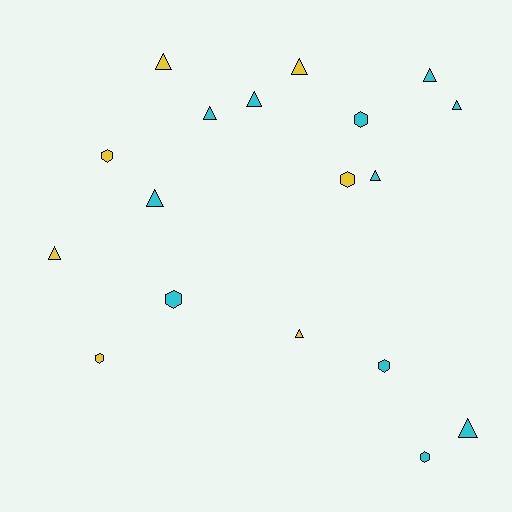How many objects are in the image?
There are 18 objects.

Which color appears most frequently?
Cyan, with 11 objects.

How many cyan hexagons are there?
There are 4 cyan hexagons.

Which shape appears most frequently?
Triangle, with 11 objects.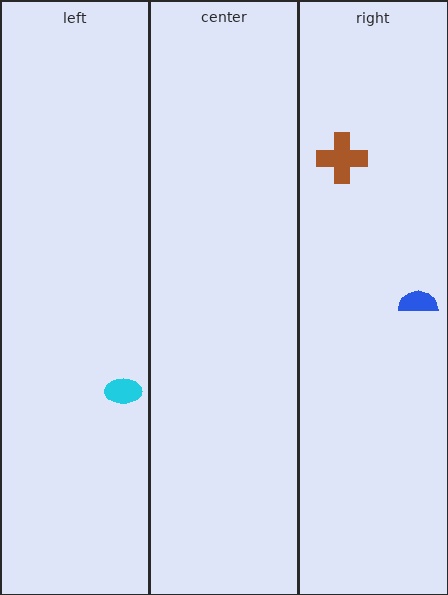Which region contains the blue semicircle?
The right region.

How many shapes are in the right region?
2.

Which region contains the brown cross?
The right region.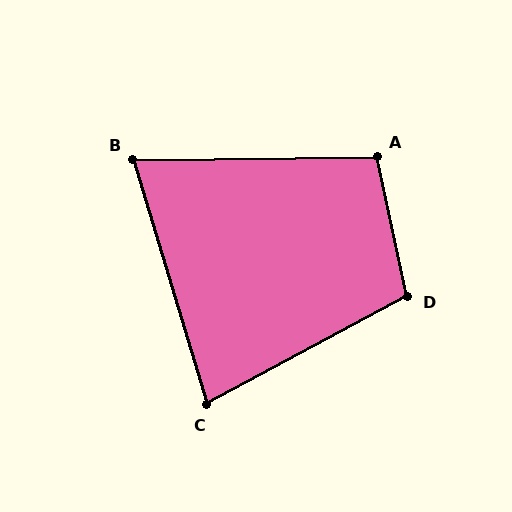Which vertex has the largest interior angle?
D, at approximately 106 degrees.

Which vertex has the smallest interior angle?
B, at approximately 74 degrees.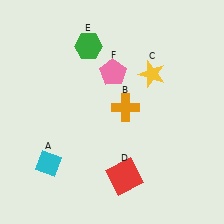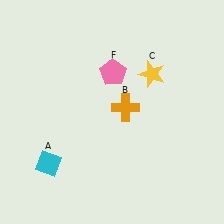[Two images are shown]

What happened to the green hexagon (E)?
The green hexagon (E) was removed in Image 2. It was in the top-left area of Image 1.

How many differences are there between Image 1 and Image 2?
There are 2 differences between the two images.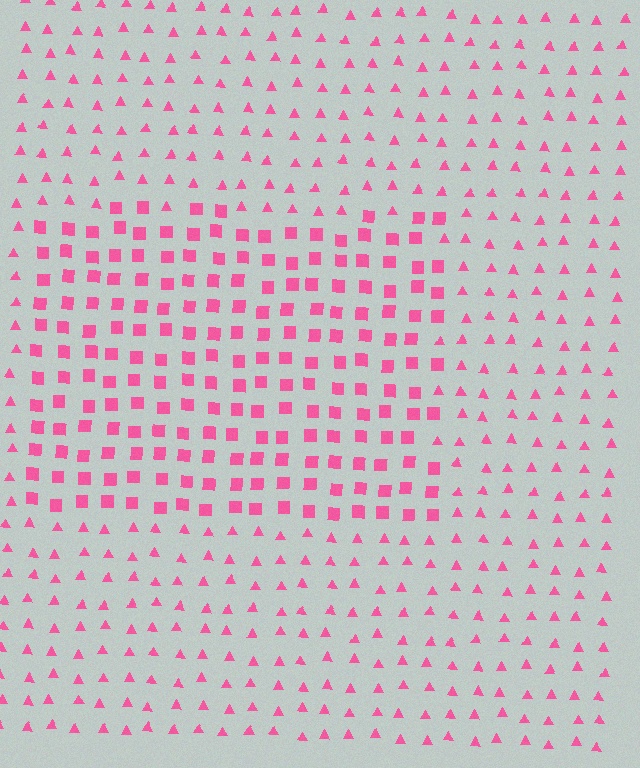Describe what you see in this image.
The image is filled with small pink elements arranged in a uniform grid. A rectangle-shaped region contains squares, while the surrounding area contains triangles. The boundary is defined purely by the change in element shape.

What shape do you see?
I see a rectangle.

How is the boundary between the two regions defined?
The boundary is defined by a change in element shape: squares inside vs. triangles outside. All elements share the same color and spacing.